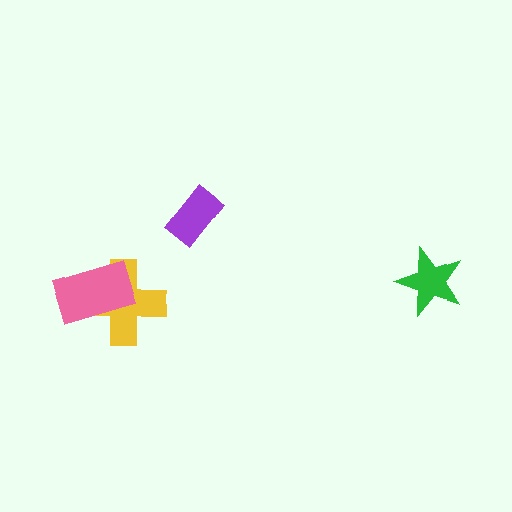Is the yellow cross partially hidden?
Yes, it is partially covered by another shape.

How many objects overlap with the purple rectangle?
0 objects overlap with the purple rectangle.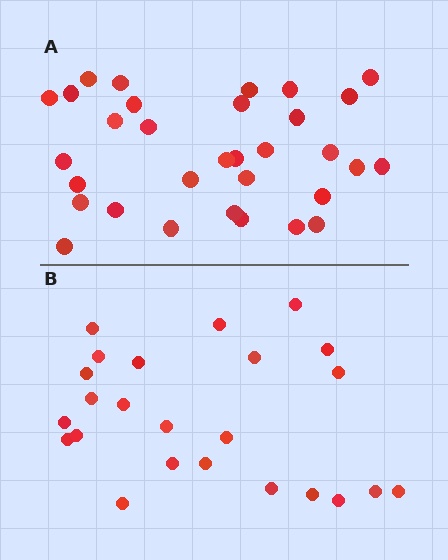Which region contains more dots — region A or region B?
Region A (the top region) has more dots.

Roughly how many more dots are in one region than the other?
Region A has roughly 8 or so more dots than region B.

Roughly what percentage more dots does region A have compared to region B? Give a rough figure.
About 35% more.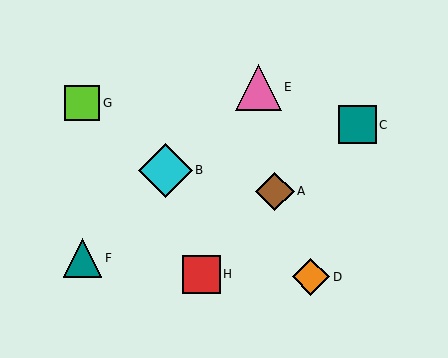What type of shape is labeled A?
Shape A is a brown diamond.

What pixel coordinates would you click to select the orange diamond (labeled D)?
Click at (311, 277) to select the orange diamond D.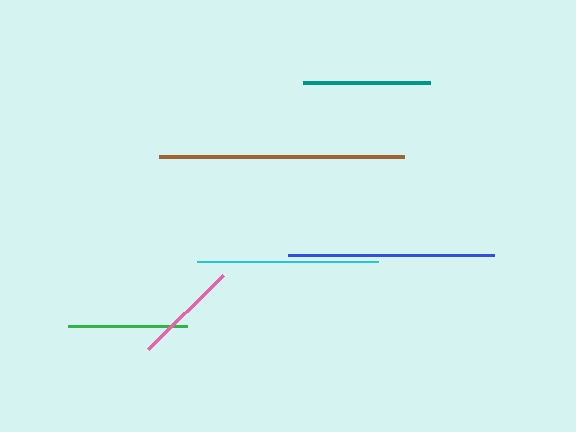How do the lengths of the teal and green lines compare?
The teal and green lines are approximately the same length.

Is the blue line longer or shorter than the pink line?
The blue line is longer than the pink line.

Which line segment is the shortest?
The pink line is the shortest at approximately 106 pixels.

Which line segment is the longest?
The brown line is the longest at approximately 245 pixels.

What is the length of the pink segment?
The pink segment is approximately 106 pixels long.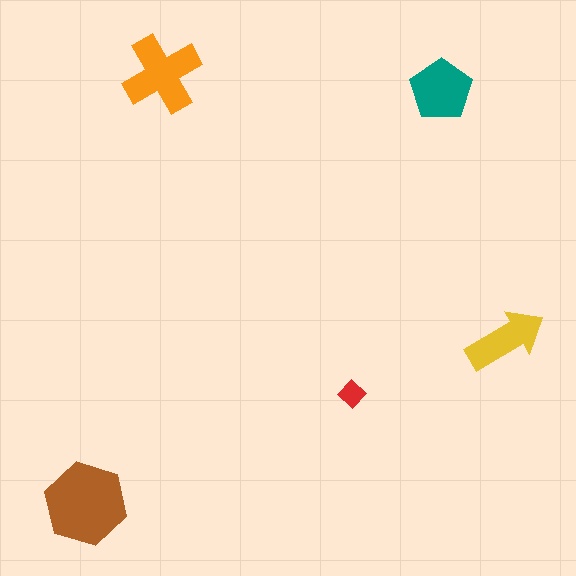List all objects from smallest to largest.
The red diamond, the yellow arrow, the teal pentagon, the orange cross, the brown hexagon.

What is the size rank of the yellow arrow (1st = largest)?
4th.